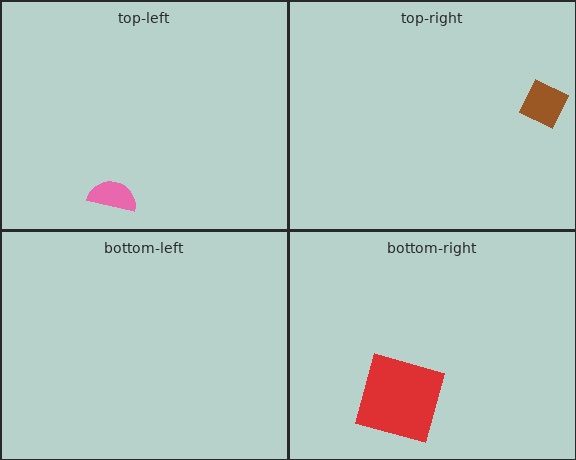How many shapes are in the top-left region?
1.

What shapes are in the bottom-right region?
The red square.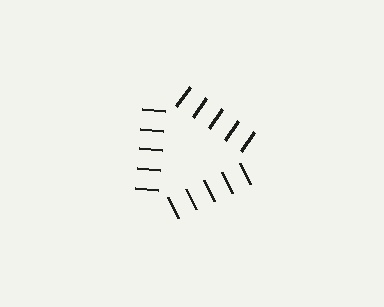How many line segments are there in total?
15 — 5 along each of the 3 edges.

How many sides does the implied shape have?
3 sides — the line-ends trace a triangle.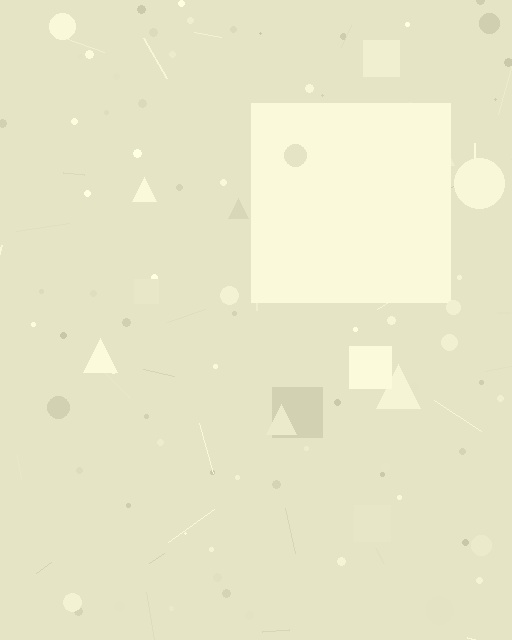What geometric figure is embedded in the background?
A square is embedded in the background.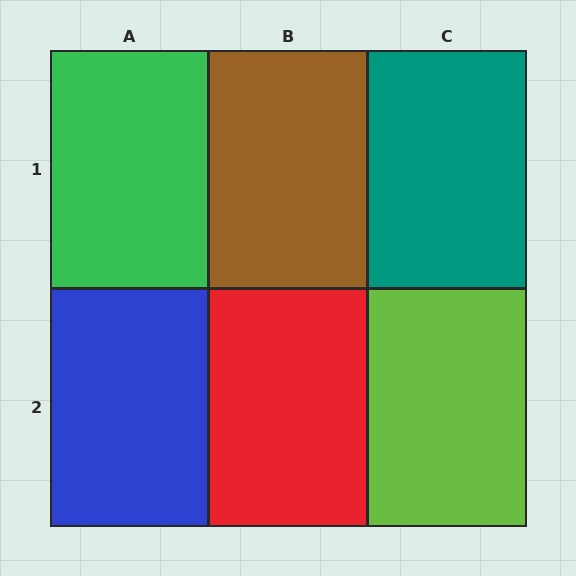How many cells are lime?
1 cell is lime.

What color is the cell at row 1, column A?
Green.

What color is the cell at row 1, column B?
Brown.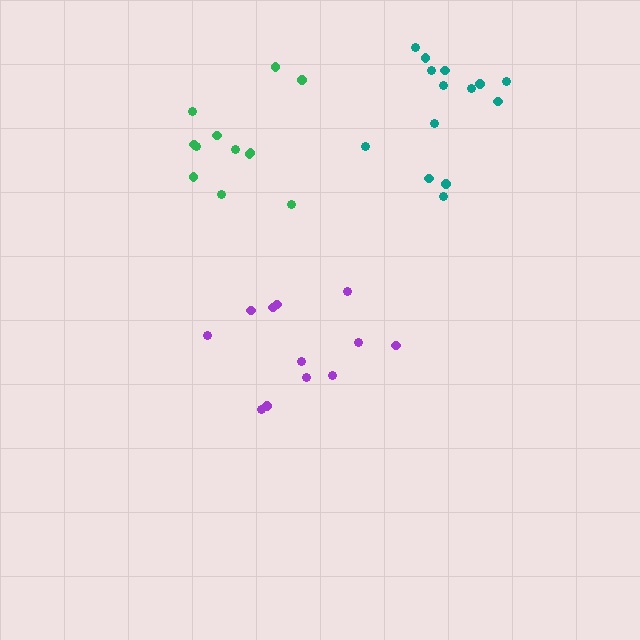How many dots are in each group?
Group 1: 12 dots, Group 2: 12 dots, Group 3: 14 dots (38 total).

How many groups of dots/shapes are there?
There are 3 groups.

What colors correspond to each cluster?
The clusters are colored: green, purple, teal.